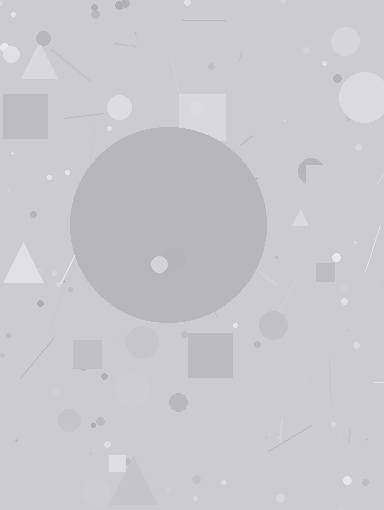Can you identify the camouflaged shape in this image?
The camouflaged shape is a circle.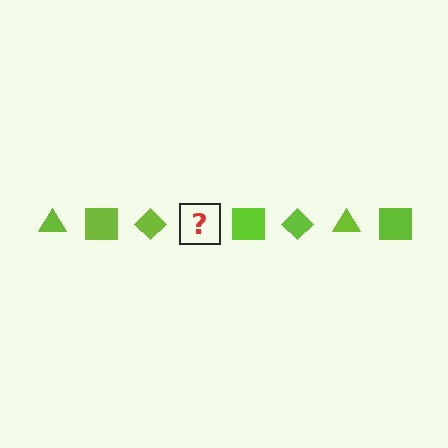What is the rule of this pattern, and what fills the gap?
The rule is that the pattern cycles through triangle, square, diamond shapes in lime. The gap should be filled with a lime triangle.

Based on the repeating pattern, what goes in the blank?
The blank should be a lime triangle.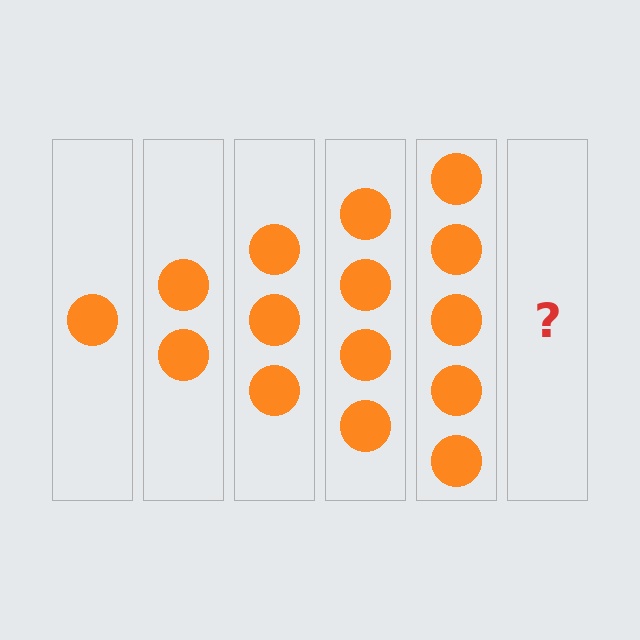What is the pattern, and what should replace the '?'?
The pattern is that each step adds one more circle. The '?' should be 6 circles.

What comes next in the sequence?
The next element should be 6 circles.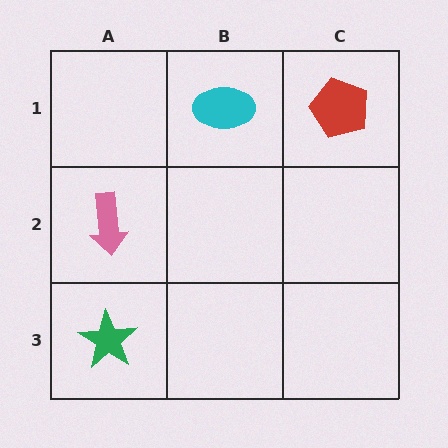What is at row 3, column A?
A green star.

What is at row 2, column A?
A pink arrow.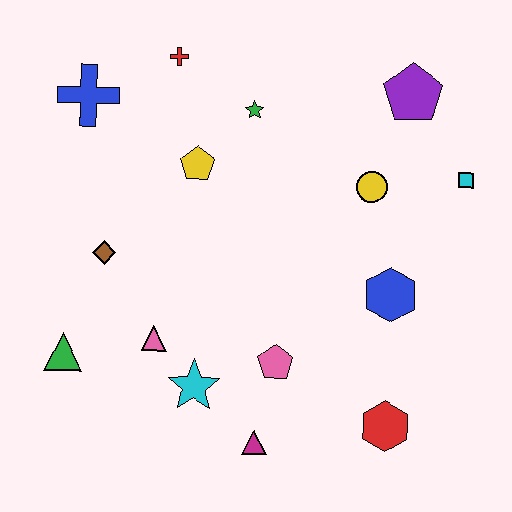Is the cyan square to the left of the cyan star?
No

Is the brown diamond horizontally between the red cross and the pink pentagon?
No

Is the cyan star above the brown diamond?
No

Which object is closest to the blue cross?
The red cross is closest to the blue cross.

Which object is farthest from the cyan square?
The green triangle is farthest from the cyan square.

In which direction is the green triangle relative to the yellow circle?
The green triangle is to the left of the yellow circle.